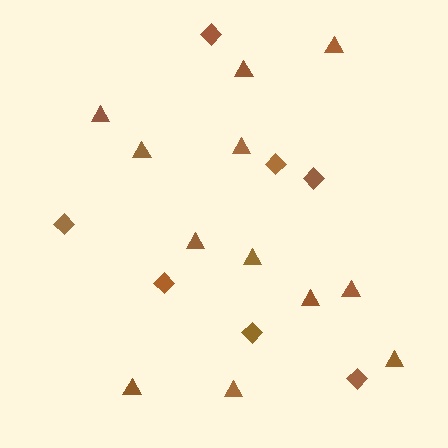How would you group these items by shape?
There are 2 groups: one group of diamonds (7) and one group of triangles (12).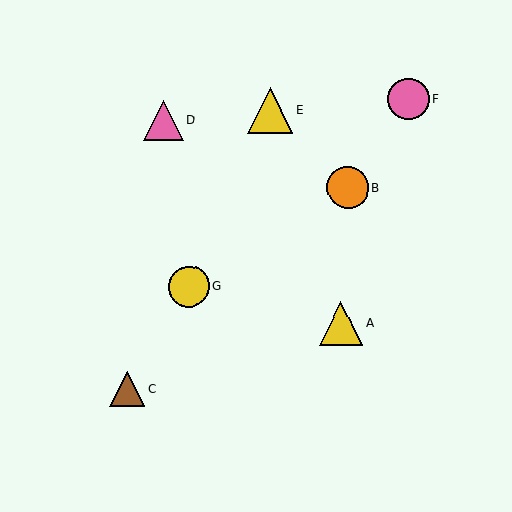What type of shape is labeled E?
Shape E is a yellow triangle.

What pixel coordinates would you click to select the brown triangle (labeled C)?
Click at (128, 389) to select the brown triangle C.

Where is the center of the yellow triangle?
The center of the yellow triangle is at (341, 324).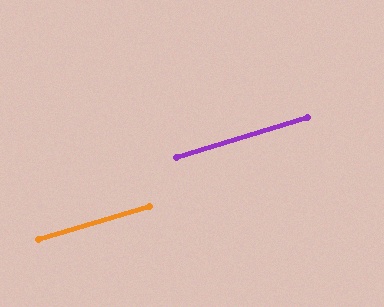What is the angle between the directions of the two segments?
Approximately 0 degrees.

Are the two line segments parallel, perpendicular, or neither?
Parallel — their directions differ by only 0.4°.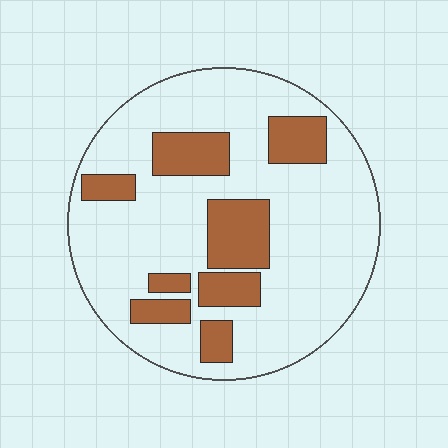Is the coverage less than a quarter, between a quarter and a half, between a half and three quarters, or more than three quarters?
Less than a quarter.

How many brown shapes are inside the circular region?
8.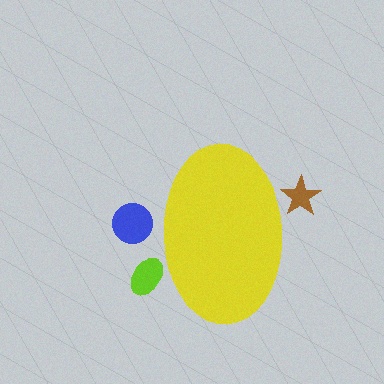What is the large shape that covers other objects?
A yellow ellipse.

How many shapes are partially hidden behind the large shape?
3 shapes are partially hidden.